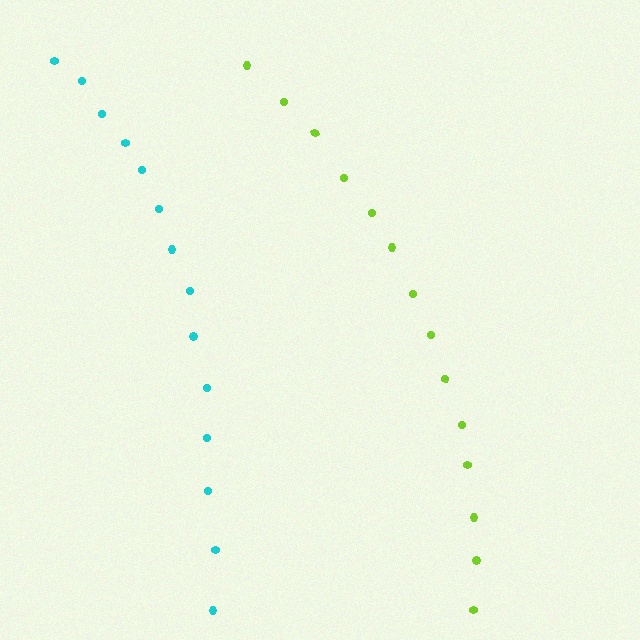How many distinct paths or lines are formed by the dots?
There are 2 distinct paths.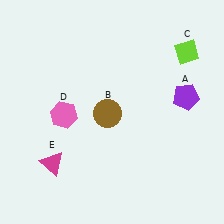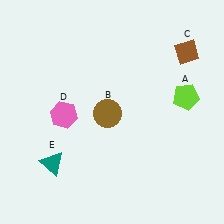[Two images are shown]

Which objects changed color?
A changed from purple to lime. C changed from lime to brown. E changed from magenta to teal.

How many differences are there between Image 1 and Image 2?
There are 3 differences between the two images.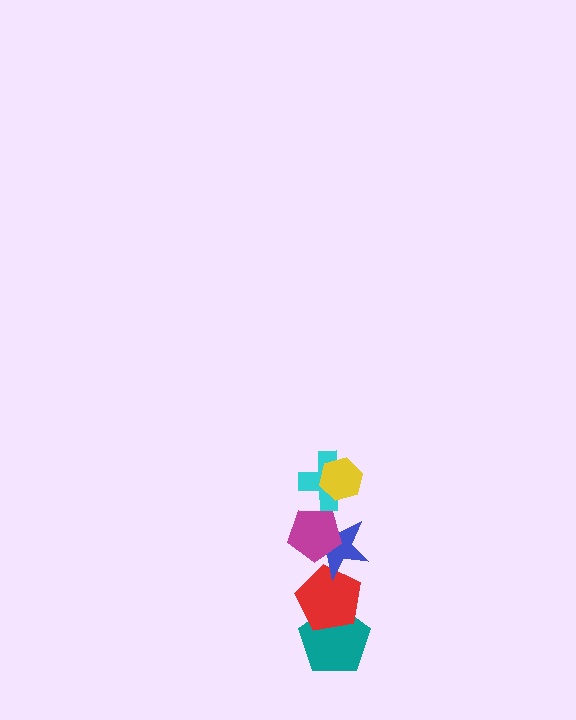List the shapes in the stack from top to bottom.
From top to bottom: the yellow hexagon, the cyan cross, the magenta pentagon, the blue star, the red pentagon, the teal pentagon.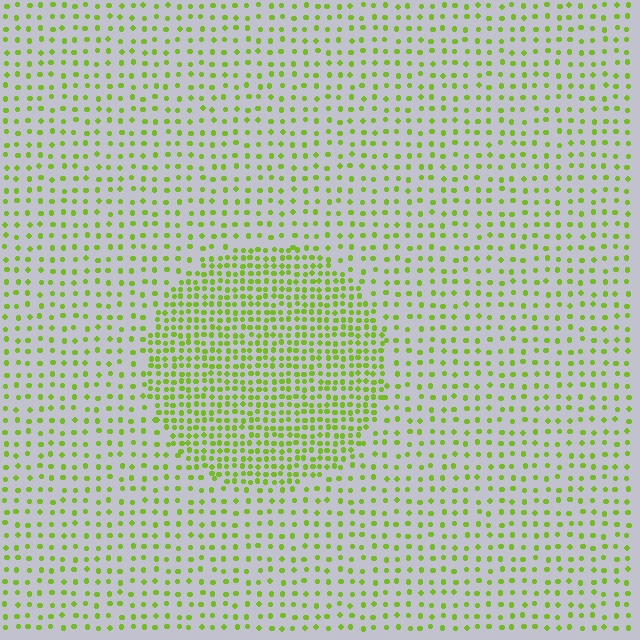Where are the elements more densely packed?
The elements are more densely packed inside the circle boundary.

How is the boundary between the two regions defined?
The boundary is defined by a change in element density (approximately 2.2x ratio). All elements are the same color, size, and shape.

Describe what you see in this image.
The image contains small lime elements arranged at two different densities. A circle-shaped region is visible where the elements are more densely packed than the surrounding area.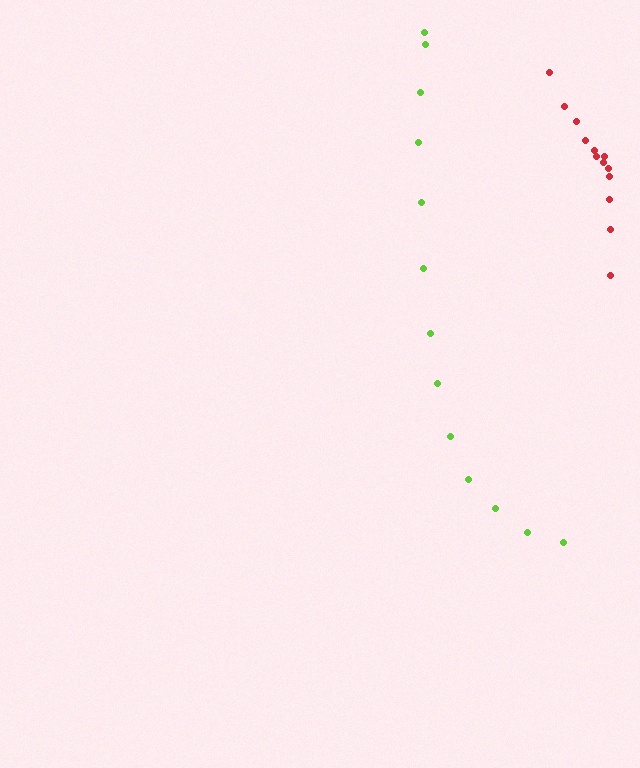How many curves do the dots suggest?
There are 2 distinct paths.